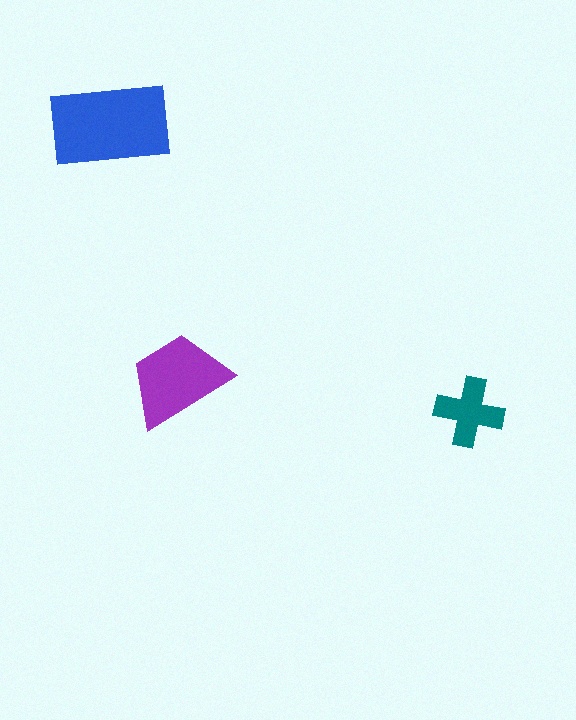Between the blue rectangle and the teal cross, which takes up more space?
The blue rectangle.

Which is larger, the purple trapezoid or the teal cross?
The purple trapezoid.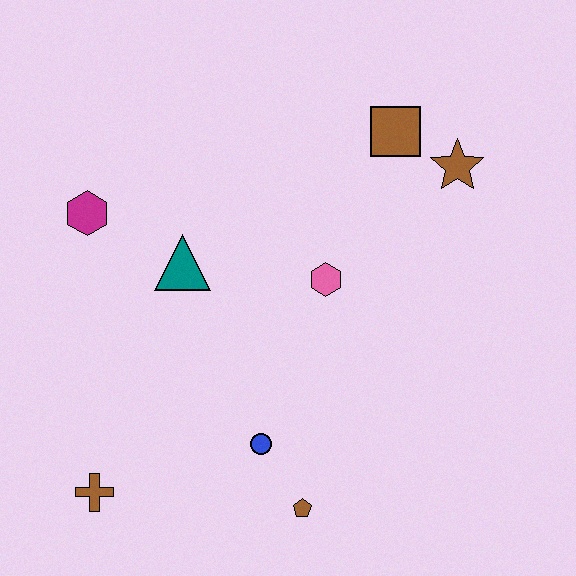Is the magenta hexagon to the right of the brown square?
No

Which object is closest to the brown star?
The brown square is closest to the brown star.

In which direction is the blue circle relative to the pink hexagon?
The blue circle is below the pink hexagon.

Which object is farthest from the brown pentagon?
The brown square is farthest from the brown pentagon.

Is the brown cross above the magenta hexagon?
No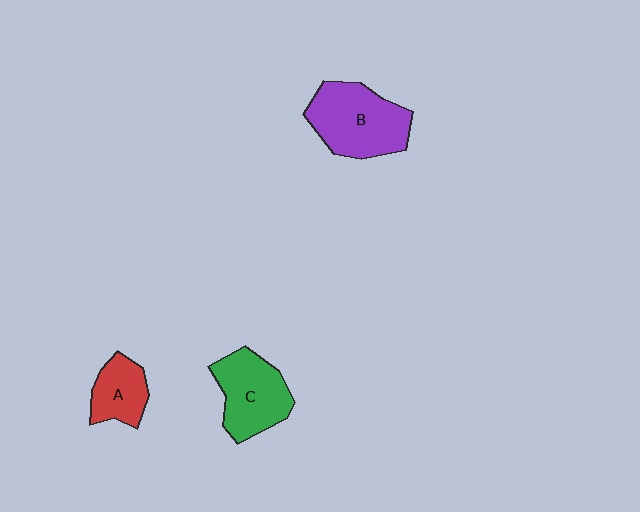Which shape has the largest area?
Shape B (purple).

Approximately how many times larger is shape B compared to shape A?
Approximately 1.9 times.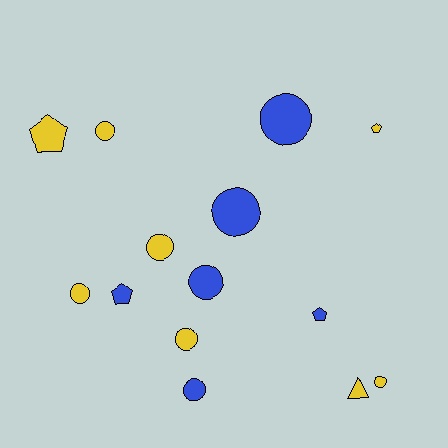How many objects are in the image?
There are 14 objects.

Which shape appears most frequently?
Circle, with 9 objects.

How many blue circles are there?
There are 4 blue circles.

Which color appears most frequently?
Yellow, with 8 objects.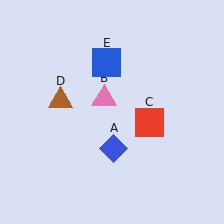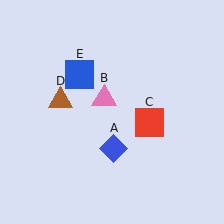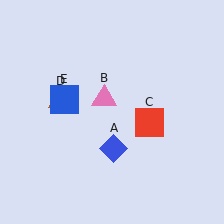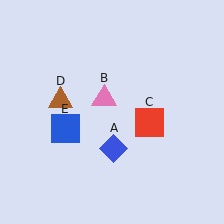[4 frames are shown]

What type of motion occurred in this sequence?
The blue square (object E) rotated counterclockwise around the center of the scene.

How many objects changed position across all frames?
1 object changed position: blue square (object E).